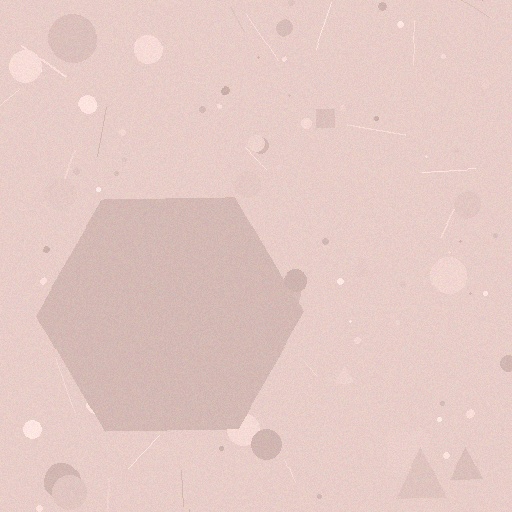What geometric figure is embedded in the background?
A hexagon is embedded in the background.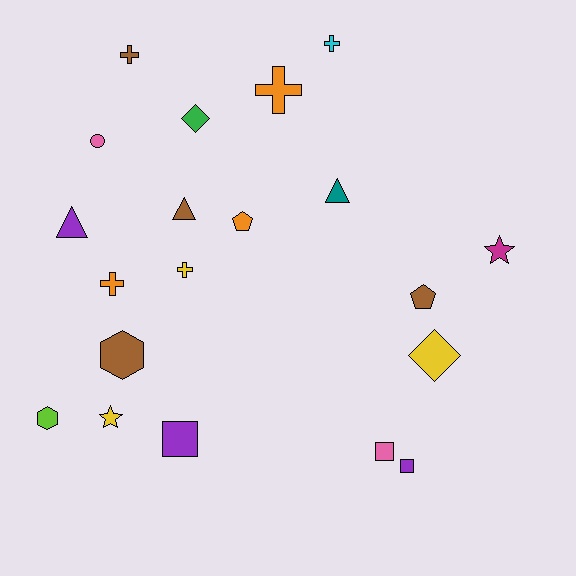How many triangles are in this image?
There are 3 triangles.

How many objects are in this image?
There are 20 objects.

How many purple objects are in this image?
There are 3 purple objects.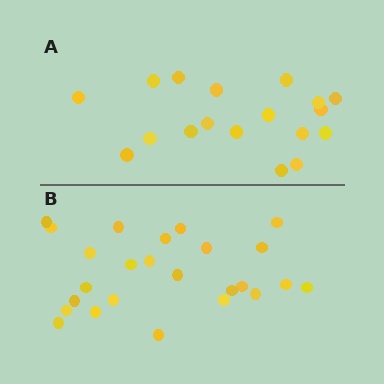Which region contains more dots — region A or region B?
Region B (the bottom region) has more dots.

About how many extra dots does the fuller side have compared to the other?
Region B has roughly 8 or so more dots than region A.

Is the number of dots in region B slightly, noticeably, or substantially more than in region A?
Region B has noticeably more, but not dramatically so. The ratio is roughly 1.4 to 1.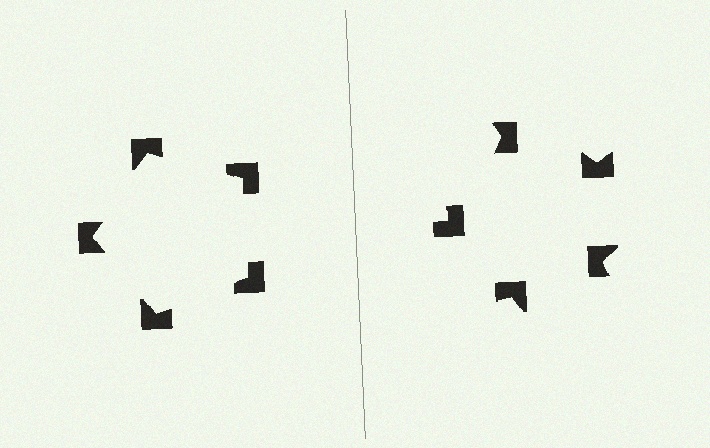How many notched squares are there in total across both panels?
10 — 5 on each side.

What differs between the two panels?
The notched squares are positioned identically on both sides; only the wedge orientations differ. On the left they align to a pentagon; on the right they are misaligned.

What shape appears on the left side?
An illusory pentagon.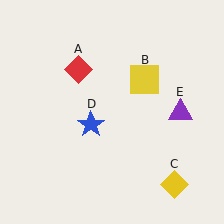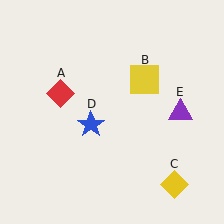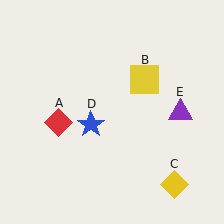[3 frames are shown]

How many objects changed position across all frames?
1 object changed position: red diamond (object A).